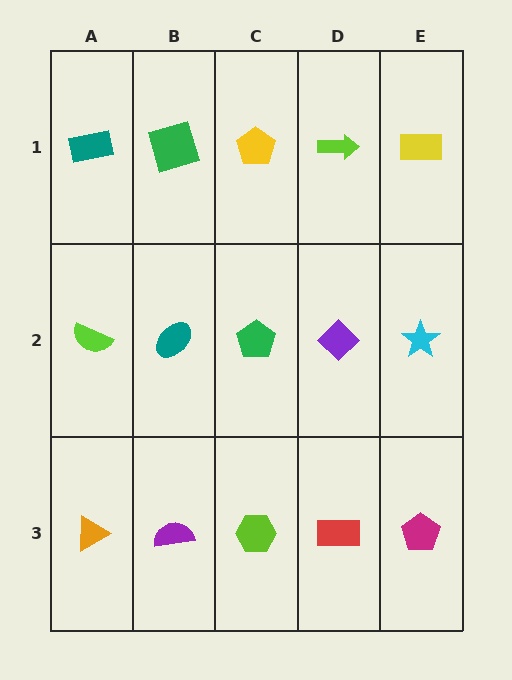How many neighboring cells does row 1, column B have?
3.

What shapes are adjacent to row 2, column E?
A yellow rectangle (row 1, column E), a magenta pentagon (row 3, column E), a purple diamond (row 2, column D).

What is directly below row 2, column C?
A lime hexagon.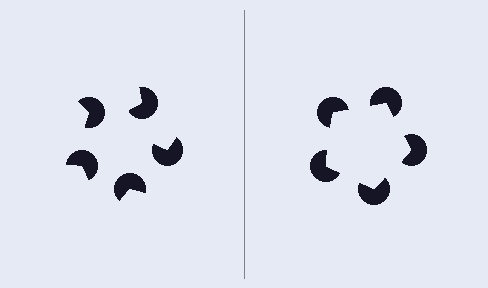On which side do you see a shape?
An illusory pentagon appears on the right side. On the left side the wedge cuts are rotated, so no coherent shape forms.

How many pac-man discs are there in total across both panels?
10 — 5 on each side.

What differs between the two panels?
The pac-man discs are positioned identically on both sides; only the wedge orientations differ. On the right they align to a pentagon; on the left they are misaligned.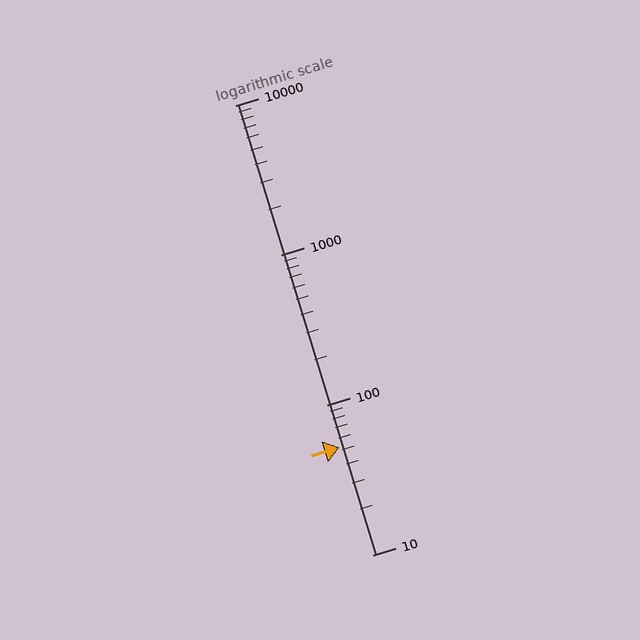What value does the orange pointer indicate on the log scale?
The pointer indicates approximately 52.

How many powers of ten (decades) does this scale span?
The scale spans 3 decades, from 10 to 10000.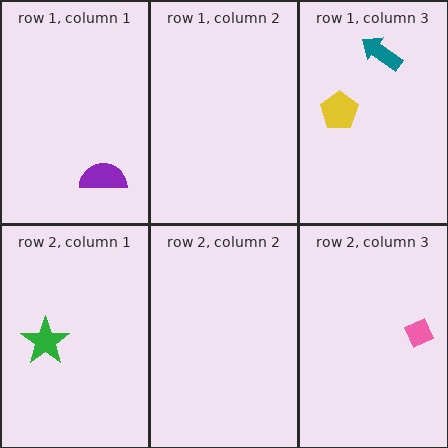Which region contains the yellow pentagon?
The row 1, column 3 region.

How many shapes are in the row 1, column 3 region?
2.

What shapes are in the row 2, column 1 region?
The green star.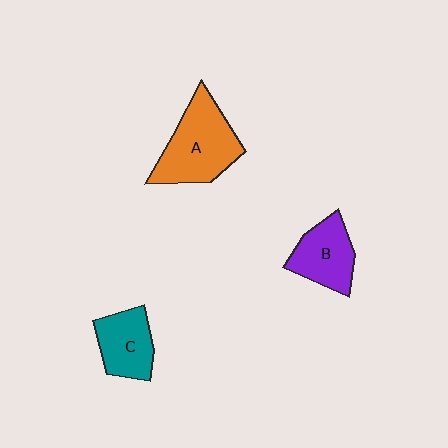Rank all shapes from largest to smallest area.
From largest to smallest: A (orange), B (purple), C (teal).